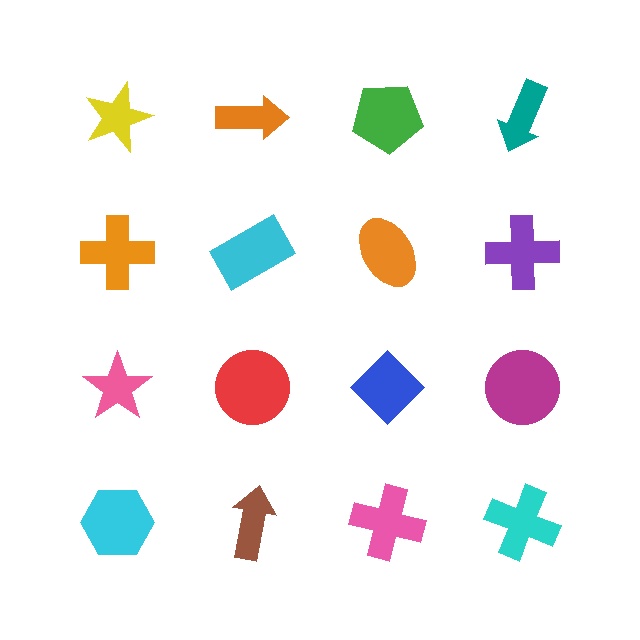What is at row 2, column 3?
An orange ellipse.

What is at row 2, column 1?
An orange cross.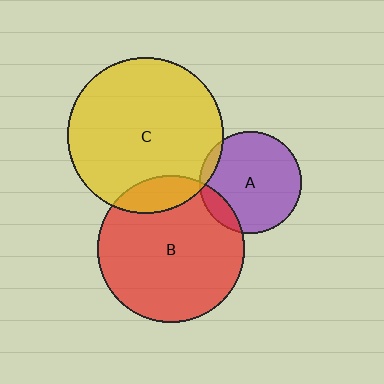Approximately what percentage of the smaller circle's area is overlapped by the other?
Approximately 10%.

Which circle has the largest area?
Circle C (yellow).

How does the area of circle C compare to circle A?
Approximately 2.3 times.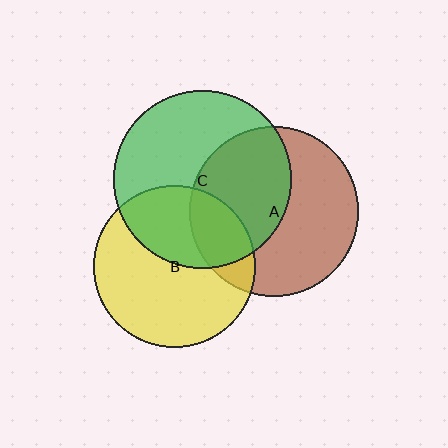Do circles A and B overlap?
Yes.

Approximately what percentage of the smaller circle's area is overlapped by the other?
Approximately 20%.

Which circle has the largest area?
Circle C (green).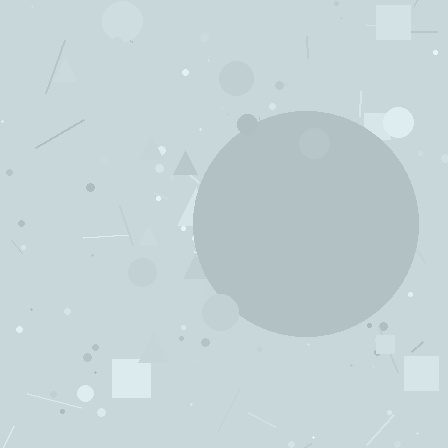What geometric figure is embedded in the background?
A circle is embedded in the background.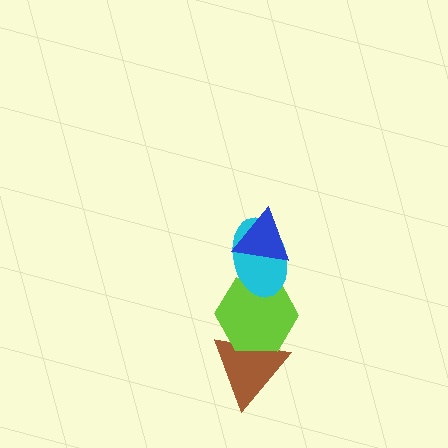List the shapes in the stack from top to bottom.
From top to bottom: the blue triangle, the cyan ellipse, the lime hexagon, the brown triangle.